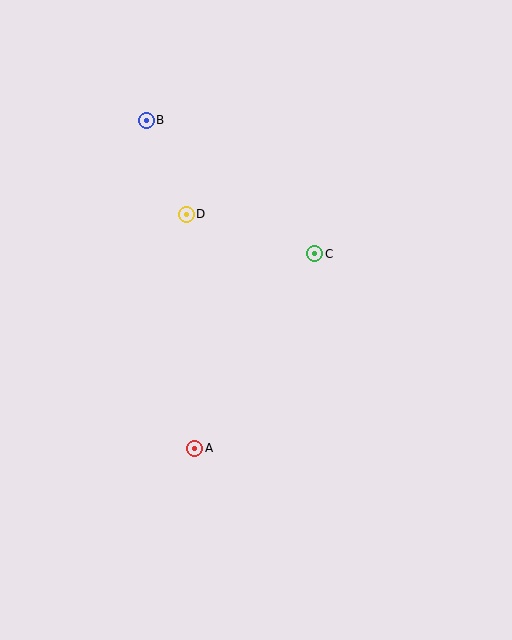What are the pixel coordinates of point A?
Point A is at (195, 448).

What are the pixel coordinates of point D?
Point D is at (186, 214).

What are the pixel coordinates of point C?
Point C is at (315, 254).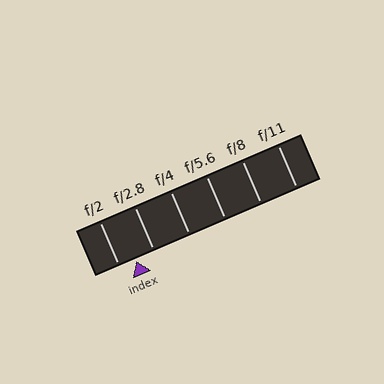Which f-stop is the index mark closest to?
The index mark is closest to f/2.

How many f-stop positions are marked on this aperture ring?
There are 6 f-stop positions marked.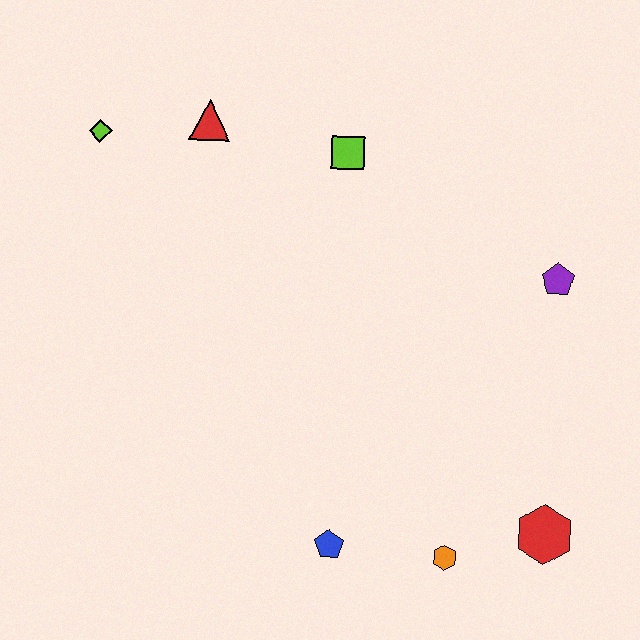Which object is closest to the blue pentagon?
The orange hexagon is closest to the blue pentagon.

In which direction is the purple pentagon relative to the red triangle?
The purple pentagon is to the right of the red triangle.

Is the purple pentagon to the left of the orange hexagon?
No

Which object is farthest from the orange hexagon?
The lime diamond is farthest from the orange hexagon.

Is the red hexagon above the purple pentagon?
No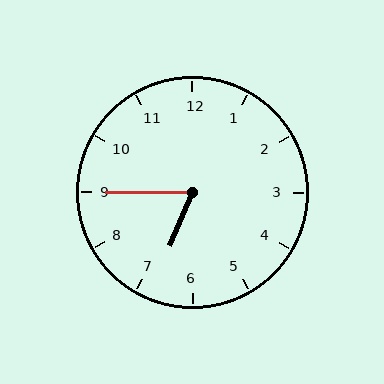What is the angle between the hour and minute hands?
Approximately 68 degrees.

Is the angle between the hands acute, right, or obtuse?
It is acute.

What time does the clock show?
6:45.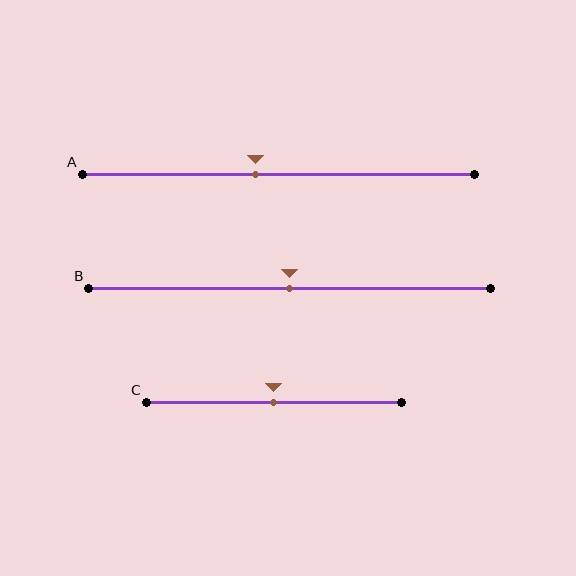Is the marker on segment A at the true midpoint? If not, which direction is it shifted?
No, the marker on segment A is shifted to the left by about 6% of the segment length.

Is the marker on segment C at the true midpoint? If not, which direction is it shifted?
Yes, the marker on segment C is at the true midpoint.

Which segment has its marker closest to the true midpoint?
Segment B has its marker closest to the true midpoint.